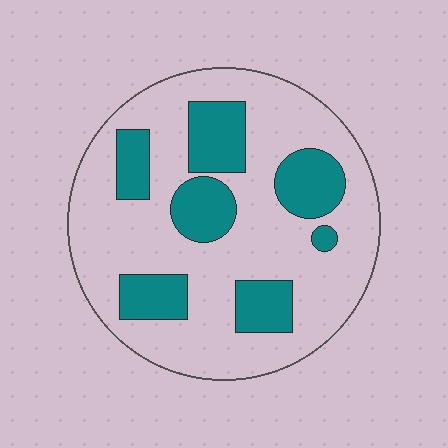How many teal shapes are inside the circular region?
7.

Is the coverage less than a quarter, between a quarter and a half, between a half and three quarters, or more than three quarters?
Between a quarter and a half.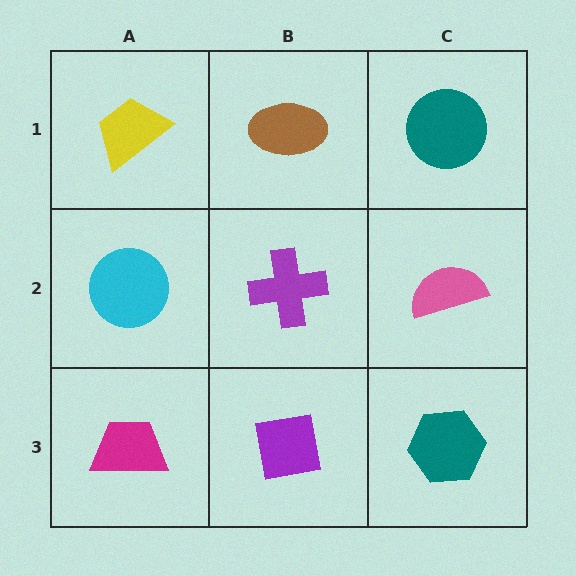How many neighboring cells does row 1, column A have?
2.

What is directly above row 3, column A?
A cyan circle.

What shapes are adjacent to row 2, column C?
A teal circle (row 1, column C), a teal hexagon (row 3, column C), a purple cross (row 2, column B).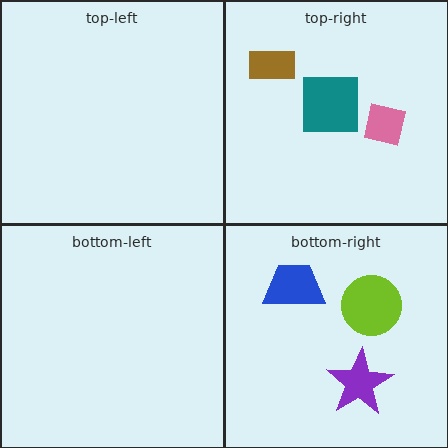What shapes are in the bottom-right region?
The lime circle, the blue trapezoid, the purple star.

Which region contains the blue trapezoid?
The bottom-right region.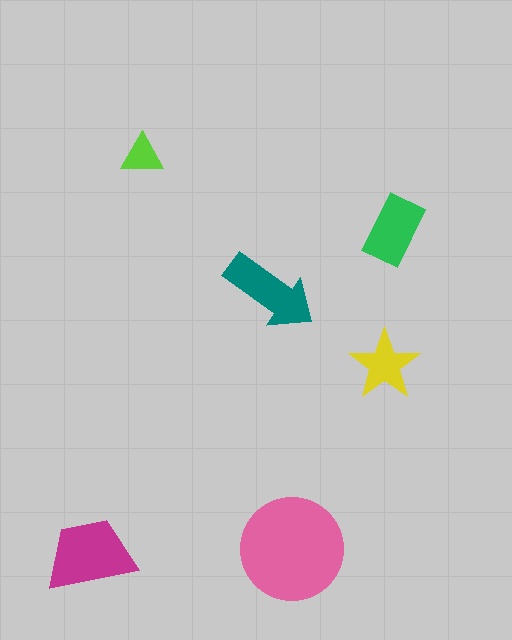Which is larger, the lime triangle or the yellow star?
The yellow star.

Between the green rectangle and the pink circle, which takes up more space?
The pink circle.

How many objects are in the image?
There are 6 objects in the image.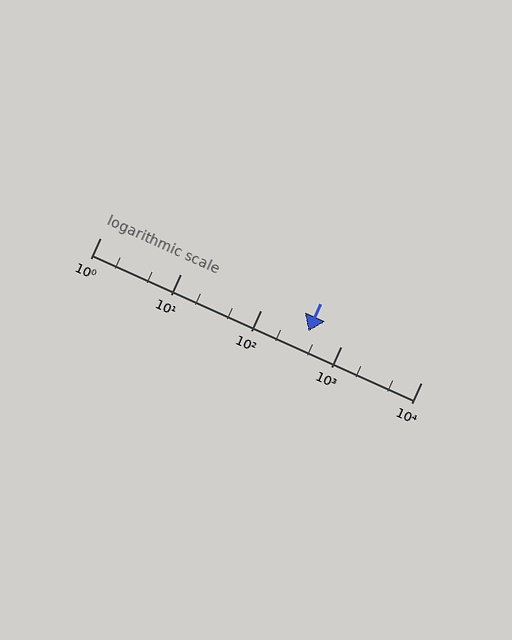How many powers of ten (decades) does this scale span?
The scale spans 4 decades, from 1 to 10000.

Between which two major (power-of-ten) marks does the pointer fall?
The pointer is between 100 and 1000.